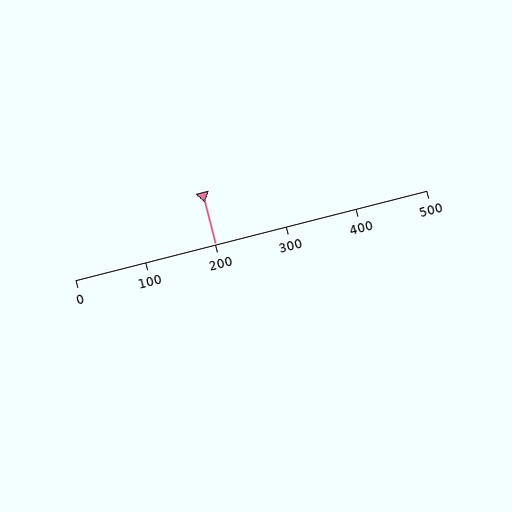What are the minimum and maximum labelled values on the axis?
The axis runs from 0 to 500.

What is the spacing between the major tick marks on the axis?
The major ticks are spaced 100 apart.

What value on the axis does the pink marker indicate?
The marker indicates approximately 200.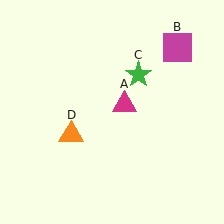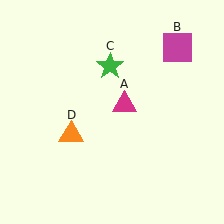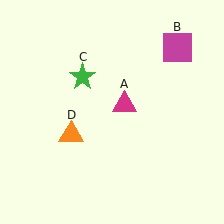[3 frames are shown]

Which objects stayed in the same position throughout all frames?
Magenta triangle (object A) and magenta square (object B) and orange triangle (object D) remained stationary.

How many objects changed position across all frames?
1 object changed position: green star (object C).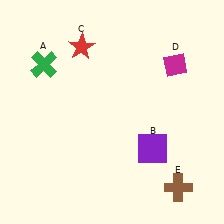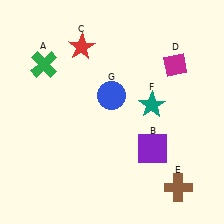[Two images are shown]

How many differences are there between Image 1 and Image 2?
There are 2 differences between the two images.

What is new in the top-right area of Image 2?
A teal star (F) was added in the top-right area of Image 2.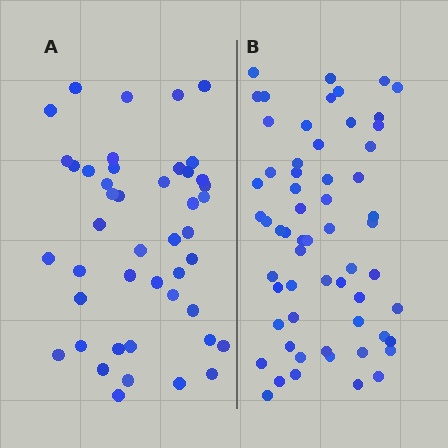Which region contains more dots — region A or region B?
Region B (the right region) has more dots.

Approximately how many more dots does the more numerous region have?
Region B has approximately 15 more dots than region A.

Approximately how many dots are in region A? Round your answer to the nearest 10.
About 40 dots. (The exact count is 45, which rounds to 40.)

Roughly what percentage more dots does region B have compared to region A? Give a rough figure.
About 35% more.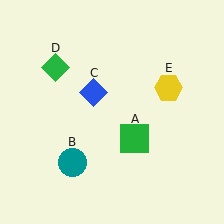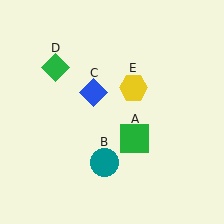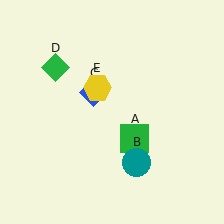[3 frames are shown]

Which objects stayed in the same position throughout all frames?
Green square (object A) and blue diamond (object C) and green diamond (object D) remained stationary.